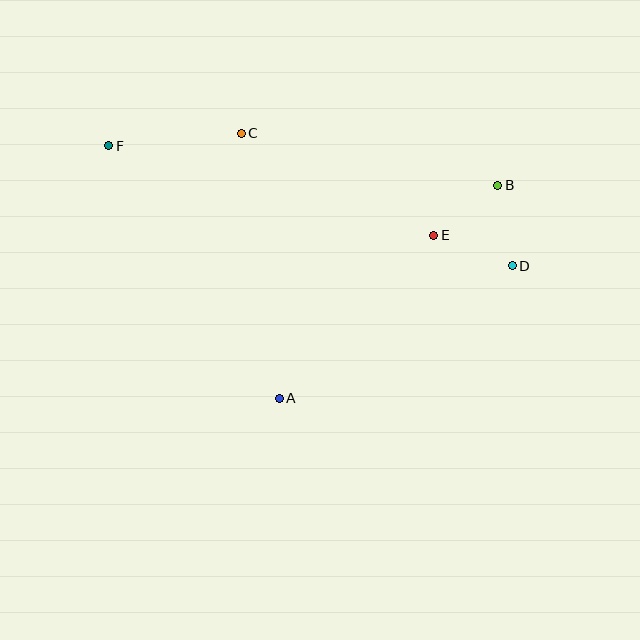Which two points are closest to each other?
Points B and E are closest to each other.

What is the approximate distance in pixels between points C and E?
The distance between C and E is approximately 218 pixels.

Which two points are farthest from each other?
Points D and F are farthest from each other.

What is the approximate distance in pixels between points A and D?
The distance between A and D is approximately 268 pixels.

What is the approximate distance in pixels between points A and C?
The distance between A and C is approximately 268 pixels.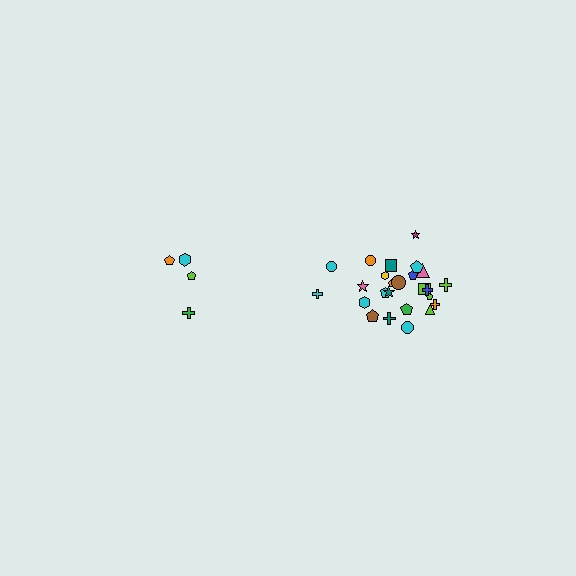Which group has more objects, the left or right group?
The right group.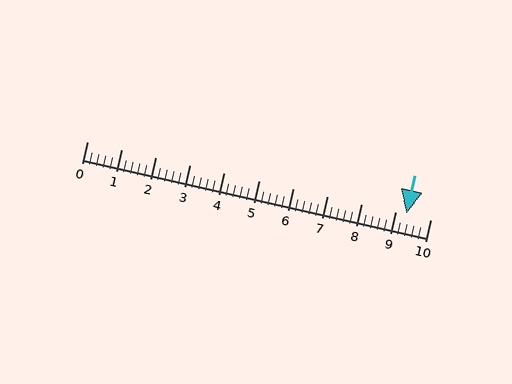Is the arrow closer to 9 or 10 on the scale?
The arrow is closer to 9.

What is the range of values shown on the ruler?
The ruler shows values from 0 to 10.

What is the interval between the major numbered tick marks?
The major tick marks are spaced 1 units apart.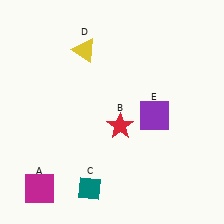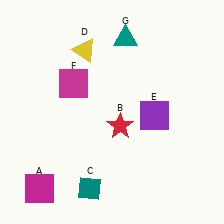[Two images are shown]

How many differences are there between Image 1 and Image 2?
There are 2 differences between the two images.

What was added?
A magenta square (F), a teal triangle (G) were added in Image 2.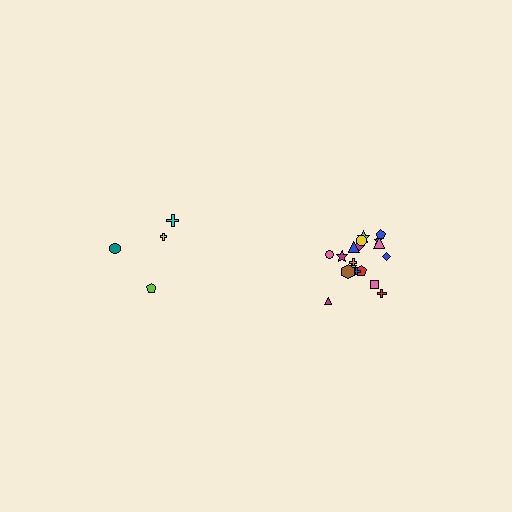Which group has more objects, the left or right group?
The right group.